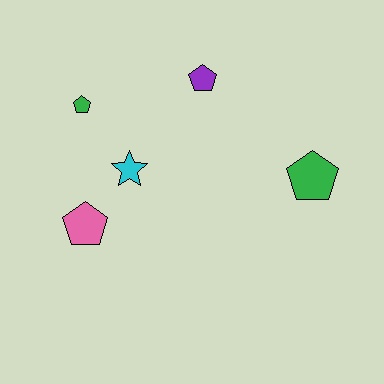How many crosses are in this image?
There are no crosses.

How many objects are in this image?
There are 5 objects.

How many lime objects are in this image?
There are no lime objects.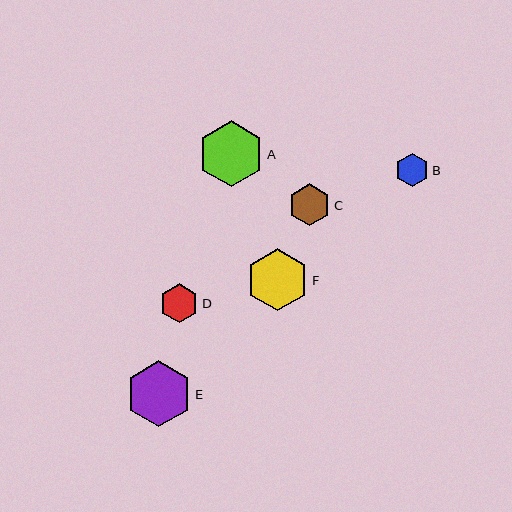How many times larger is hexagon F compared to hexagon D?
Hexagon F is approximately 1.6 times the size of hexagon D.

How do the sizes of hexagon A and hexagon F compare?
Hexagon A and hexagon F are approximately the same size.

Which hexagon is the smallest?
Hexagon B is the smallest with a size of approximately 33 pixels.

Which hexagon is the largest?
Hexagon A is the largest with a size of approximately 66 pixels.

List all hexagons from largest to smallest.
From largest to smallest: A, E, F, C, D, B.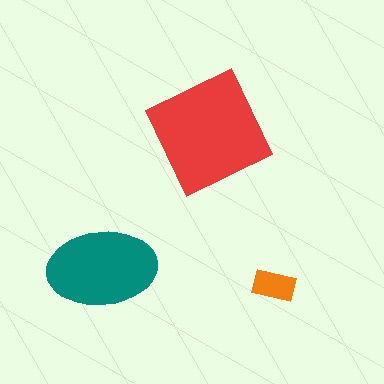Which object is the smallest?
The orange rectangle.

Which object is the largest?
The red square.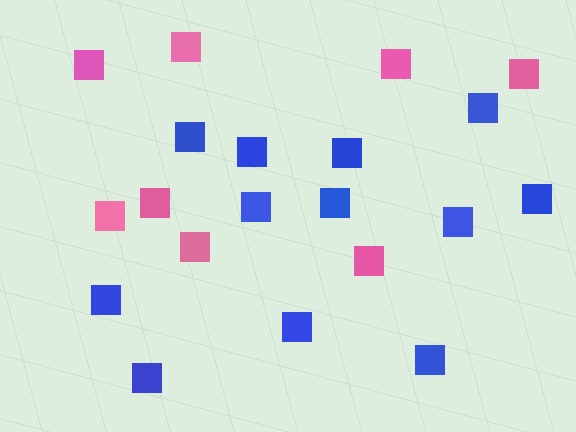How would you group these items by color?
There are 2 groups: one group of pink squares (8) and one group of blue squares (12).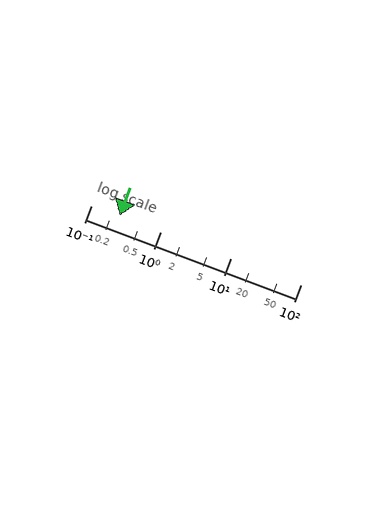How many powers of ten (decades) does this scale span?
The scale spans 3 decades, from 0.1 to 100.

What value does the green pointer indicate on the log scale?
The pointer indicates approximately 0.26.